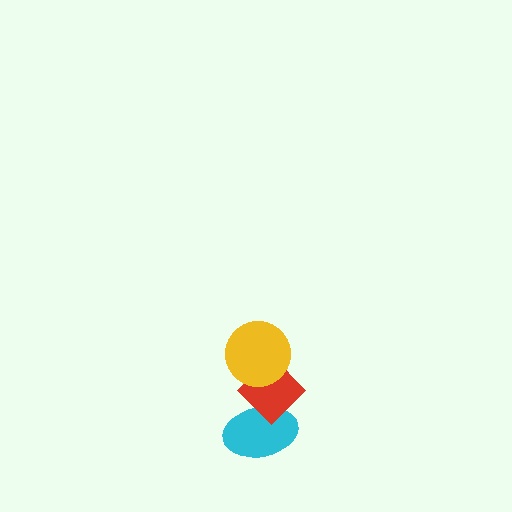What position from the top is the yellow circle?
The yellow circle is 1st from the top.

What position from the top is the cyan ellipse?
The cyan ellipse is 3rd from the top.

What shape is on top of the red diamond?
The yellow circle is on top of the red diamond.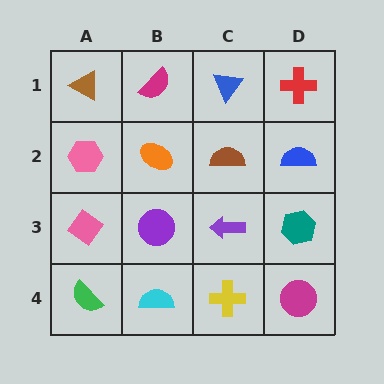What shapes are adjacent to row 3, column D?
A blue semicircle (row 2, column D), a magenta circle (row 4, column D), a purple arrow (row 3, column C).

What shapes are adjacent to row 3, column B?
An orange ellipse (row 2, column B), a cyan semicircle (row 4, column B), a pink diamond (row 3, column A), a purple arrow (row 3, column C).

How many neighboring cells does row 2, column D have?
3.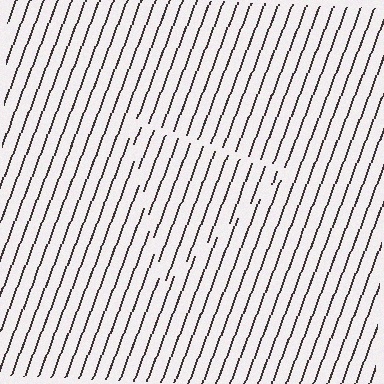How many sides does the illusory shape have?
3 sides — the line-ends trace a triangle.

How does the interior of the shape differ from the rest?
The interior of the shape contains the same grating, shifted by half a period — the contour is defined by the phase discontinuity where line-ends from the inner and outer gratings abut.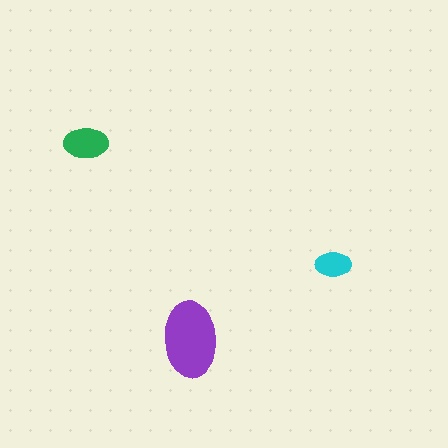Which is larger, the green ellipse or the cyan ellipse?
The green one.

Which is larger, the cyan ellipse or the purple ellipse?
The purple one.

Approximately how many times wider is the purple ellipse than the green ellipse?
About 1.5 times wider.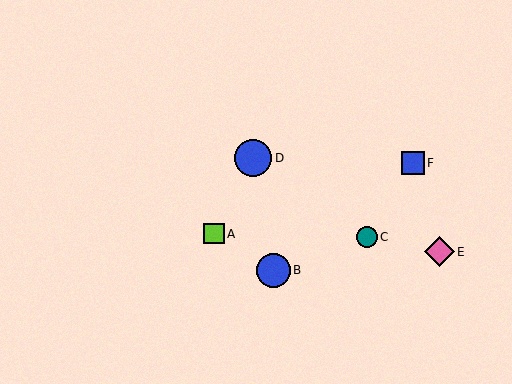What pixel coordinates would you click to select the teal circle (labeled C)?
Click at (367, 238) to select the teal circle C.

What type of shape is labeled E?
Shape E is a pink diamond.